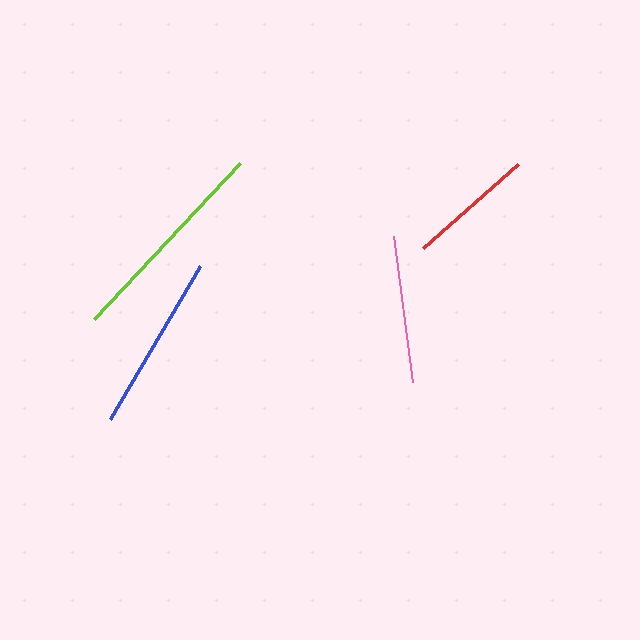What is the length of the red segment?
The red segment is approximately 128 pixels long.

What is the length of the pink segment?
The pink segment is approximately 148 pixels long.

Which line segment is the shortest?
The red line is the shortest at approximately 128 pixels.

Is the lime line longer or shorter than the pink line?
The lime line is longer than the pink line.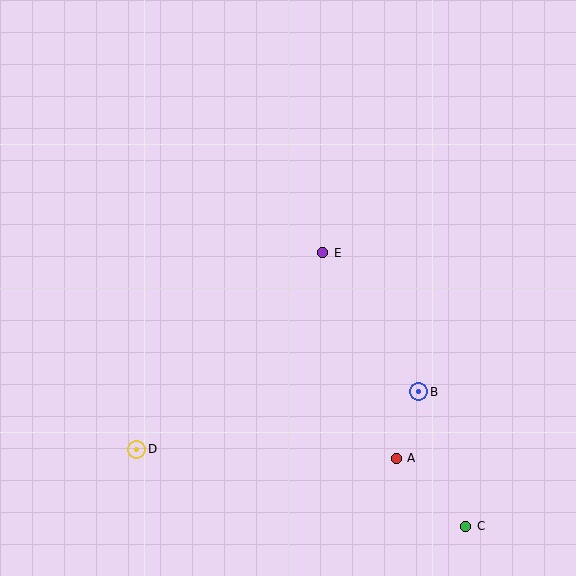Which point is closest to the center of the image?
Point E at (323, 253) is closest to the center.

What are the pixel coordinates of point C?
Point C is at (466, 526).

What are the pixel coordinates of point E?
Point E is at (323, 253).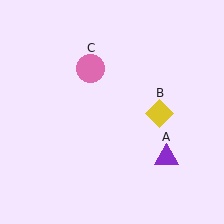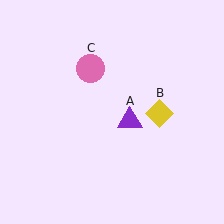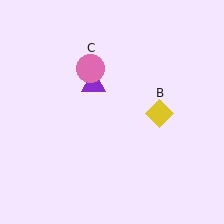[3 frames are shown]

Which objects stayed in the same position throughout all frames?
Yellow diamond (object B) and pink circle (object C) remained stationary.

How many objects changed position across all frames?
1 object changed position: purple triangle (object A).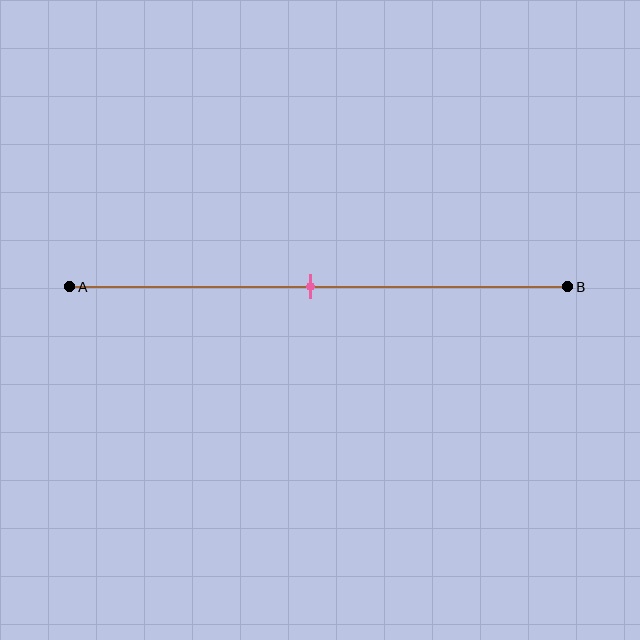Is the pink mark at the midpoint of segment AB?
Yes, the mark is approximately at the midpoint.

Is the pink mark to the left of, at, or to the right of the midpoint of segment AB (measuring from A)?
The pink mark is approximately at the midpoint of segment AB.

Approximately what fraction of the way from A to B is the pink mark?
The pink mark is approximately 50% of the way from A to B.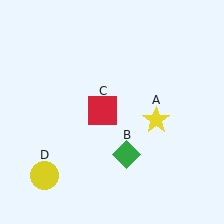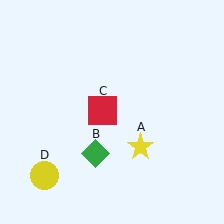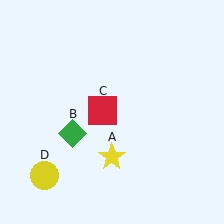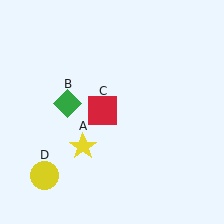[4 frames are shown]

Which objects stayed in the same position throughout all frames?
Red square (object C) and yellow circle (object D) remained stationary.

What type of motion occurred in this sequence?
The yellow star (object A), green diamond (object B) rotated clockwise around the center of the scene.